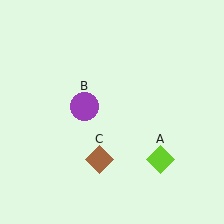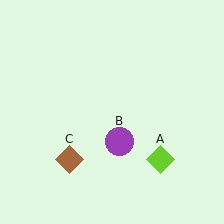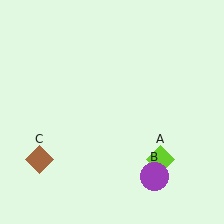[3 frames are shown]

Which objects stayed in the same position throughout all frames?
Lime diamond (object A) remained stationary.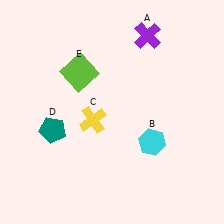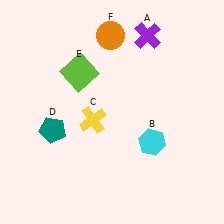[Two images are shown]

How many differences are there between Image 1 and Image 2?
There is 1 difference between the two images.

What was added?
An orange circle (F) was added in Image 2.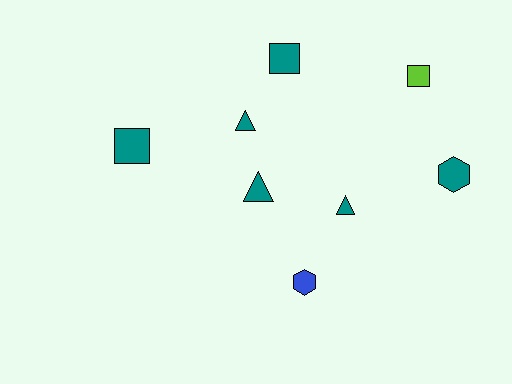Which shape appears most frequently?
Square, with 3 objects.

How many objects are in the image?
There are 8 objects.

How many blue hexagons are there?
There is 1 blue hexagon.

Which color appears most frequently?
Teal, with 6 objects.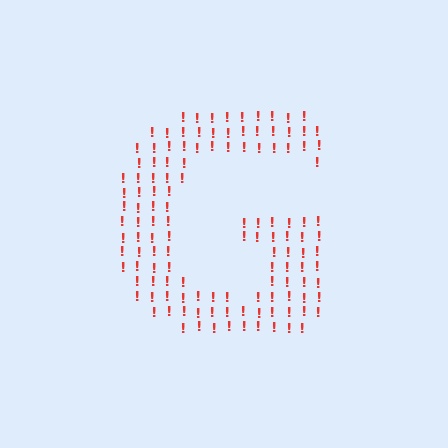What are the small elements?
The small elements are exclamation marks.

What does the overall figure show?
The overall figure shows the letter G.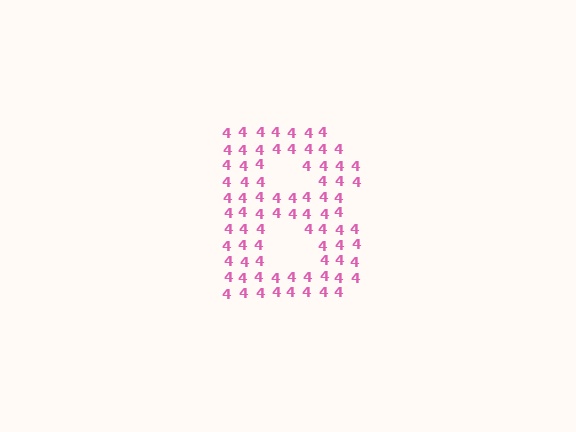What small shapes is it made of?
It is made of small digit 4's.